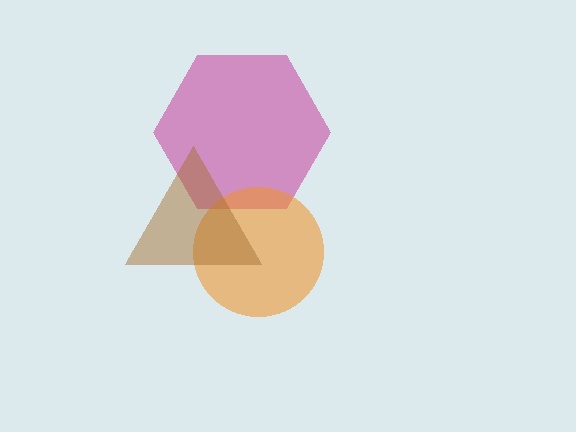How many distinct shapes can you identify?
There are 3 distinct shapes: a magenta hexagon, an orange circle, a brown triangle.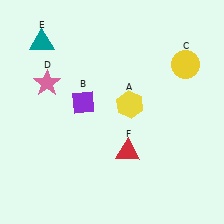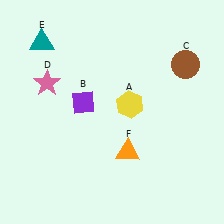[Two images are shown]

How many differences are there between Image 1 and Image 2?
There are 2 differences between the two images.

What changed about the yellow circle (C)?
In Image 1, C is yellow. In Image 2, it changed to brown.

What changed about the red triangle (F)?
In Image 1, F is red. In Image 2, it changed to orange.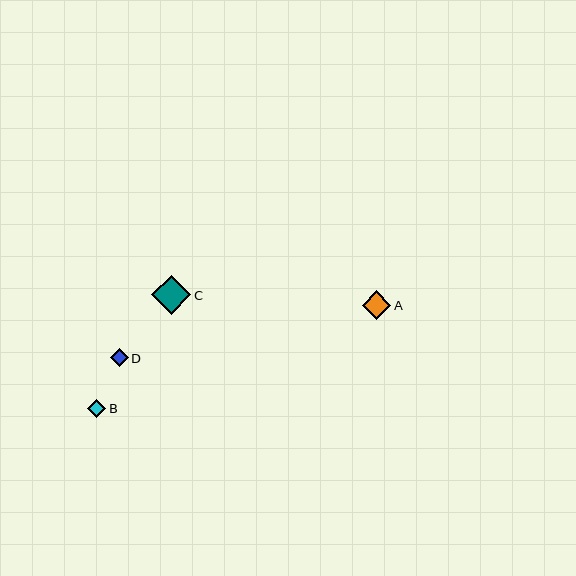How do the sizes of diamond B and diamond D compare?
Diamond B and diamond D are approximately the same size.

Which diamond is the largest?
Diamond C is the largest with a size of approximately 39 pixels.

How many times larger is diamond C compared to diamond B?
Diamond C is approximately 2.1 times the size of diamond B.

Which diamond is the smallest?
Diamond D is the smallest with a size of approximately 18 pixels.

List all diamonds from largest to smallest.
From largest to smallest: C, A, B, D.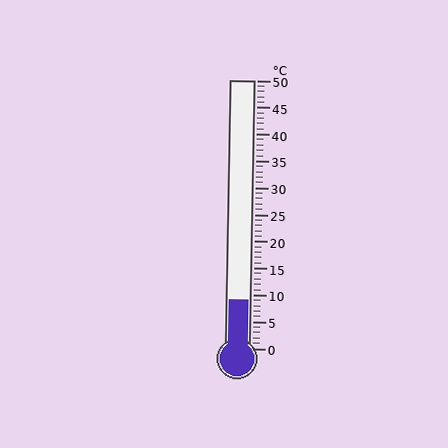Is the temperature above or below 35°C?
The temperature is below 35°C.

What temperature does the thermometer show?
The thermometer shows approximately 9°C.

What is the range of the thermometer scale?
The thermometer scale ranges from 0°C to 50°C.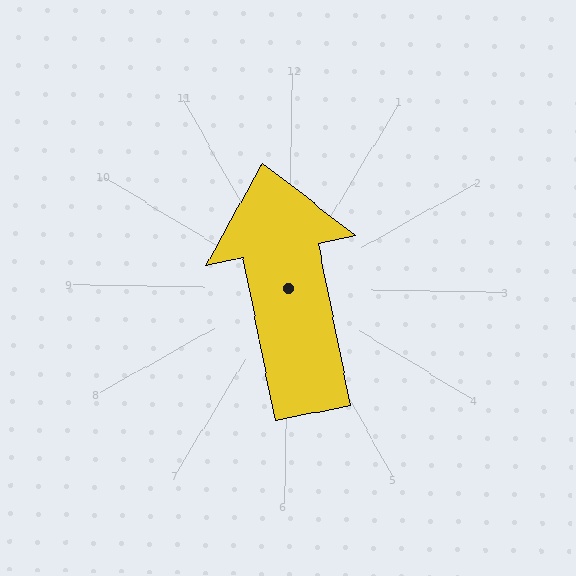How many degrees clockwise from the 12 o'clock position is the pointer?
Approximately 348 degrees.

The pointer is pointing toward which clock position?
Roughly 12 o'clock.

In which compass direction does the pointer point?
North.